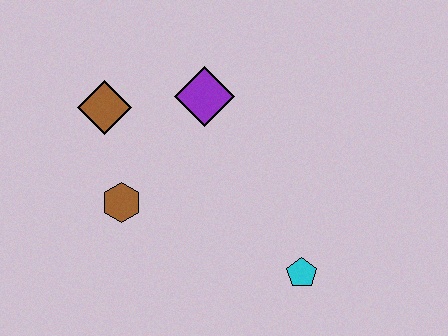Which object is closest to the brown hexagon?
The brown diamond is closest to the brown hexagon.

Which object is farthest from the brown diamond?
The cyan pentagon is farthest from the brown diamond.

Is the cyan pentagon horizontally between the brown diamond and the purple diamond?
No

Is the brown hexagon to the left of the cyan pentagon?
Yes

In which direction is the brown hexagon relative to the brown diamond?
The brown hexagon is below the brown diamond.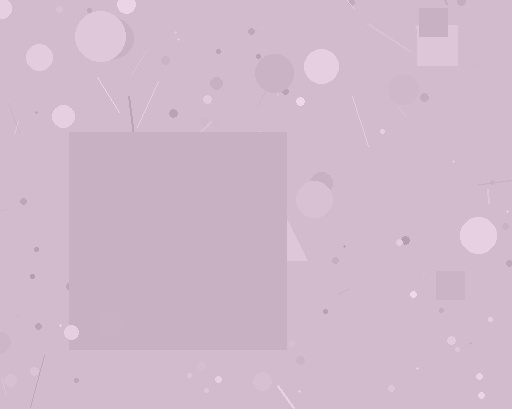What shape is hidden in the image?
A square is hidden in the image.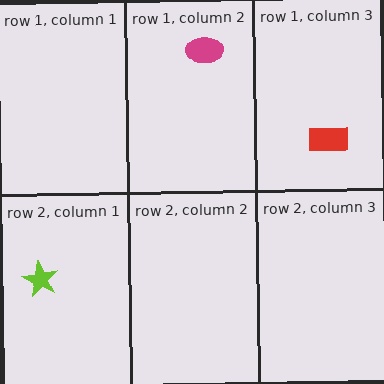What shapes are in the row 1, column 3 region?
The red rectangle.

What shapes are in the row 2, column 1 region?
The lime star.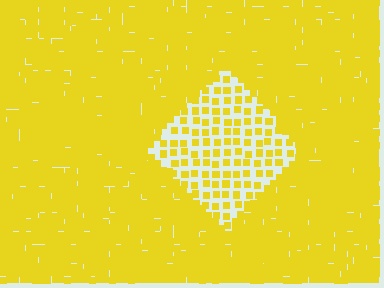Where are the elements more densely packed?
The elements are more densely packed outside the diamond boundary.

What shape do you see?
I see a diamond.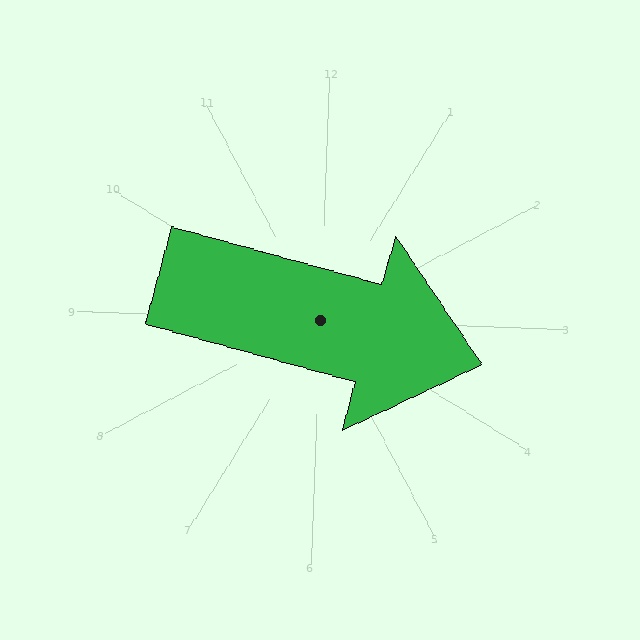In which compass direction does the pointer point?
East.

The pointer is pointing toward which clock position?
Roughly 3 o'clock.